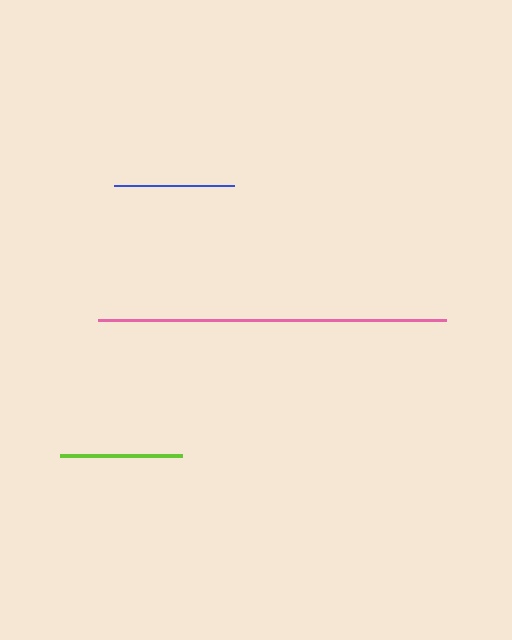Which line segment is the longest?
The pink line is the longest at approximately 348 pixels.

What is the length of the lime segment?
The lime segment is approximately 122 pixels long.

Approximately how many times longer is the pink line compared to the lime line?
The pink line is approximately 2.8 times the length of the lime line.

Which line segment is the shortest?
The blue line is the shortest at approximately 119 pixels.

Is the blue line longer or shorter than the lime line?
The lime line is longer than the blue line.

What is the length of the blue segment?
The blue segment is approximately 119 pixels long.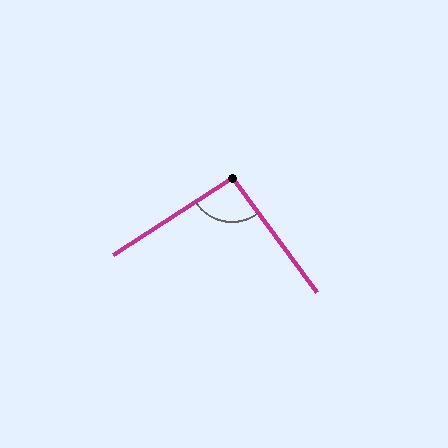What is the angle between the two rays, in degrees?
Approximately 94 degrees.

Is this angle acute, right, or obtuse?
It is approximately a right angle.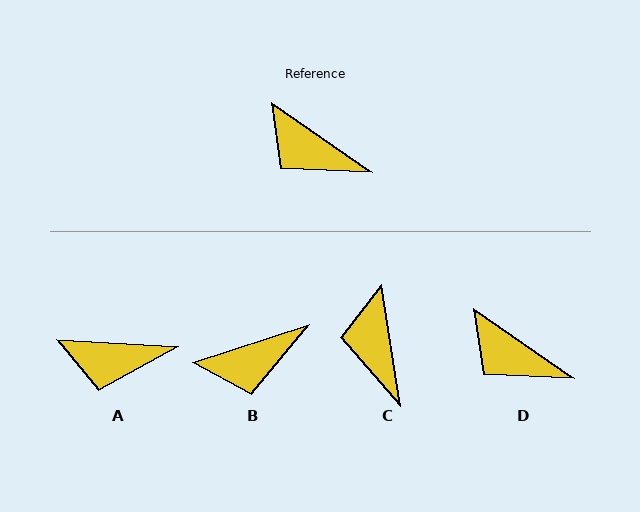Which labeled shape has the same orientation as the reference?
D.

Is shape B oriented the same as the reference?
No, it is off by about 53 degrees.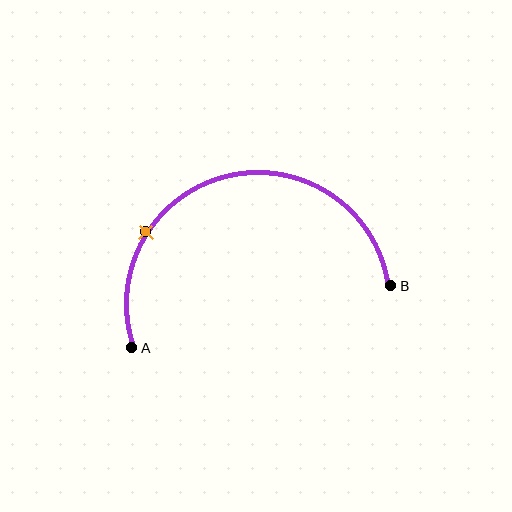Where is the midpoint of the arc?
The arc midpoint is the point on the curve farthest from the straight line joining A and B. It sits above that line.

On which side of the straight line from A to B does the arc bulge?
The arc bulges above the straight line connecting A and B.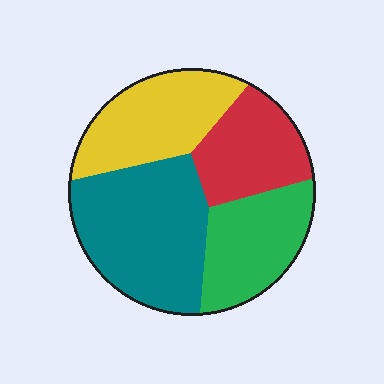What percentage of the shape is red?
Red covers around 20% of the shape.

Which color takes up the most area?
Teal, at roughly 35%.